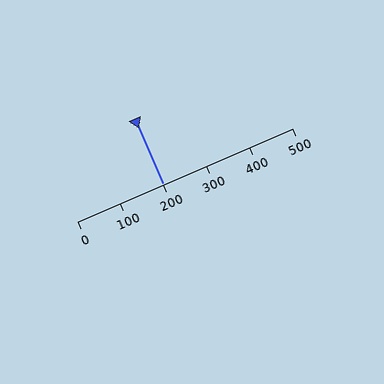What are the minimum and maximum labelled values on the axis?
The axis runs from 0 to 500.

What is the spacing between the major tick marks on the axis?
The major ticks are spaced 100 apart.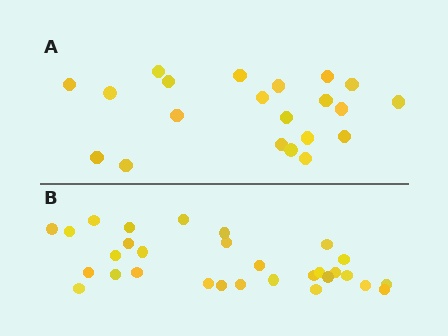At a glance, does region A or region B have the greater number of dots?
Region B (the bottom region) has more dots.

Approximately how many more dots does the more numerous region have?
Region B has roughly 8 or so more dots than region A.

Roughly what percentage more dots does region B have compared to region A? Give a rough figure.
About 45% more.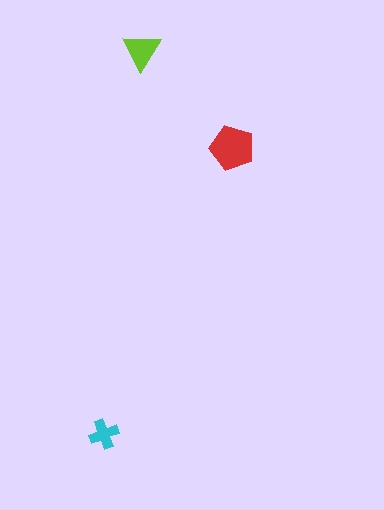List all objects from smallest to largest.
The cyan cross, the lime triangle, the red pentagon.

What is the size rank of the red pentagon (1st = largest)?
1st.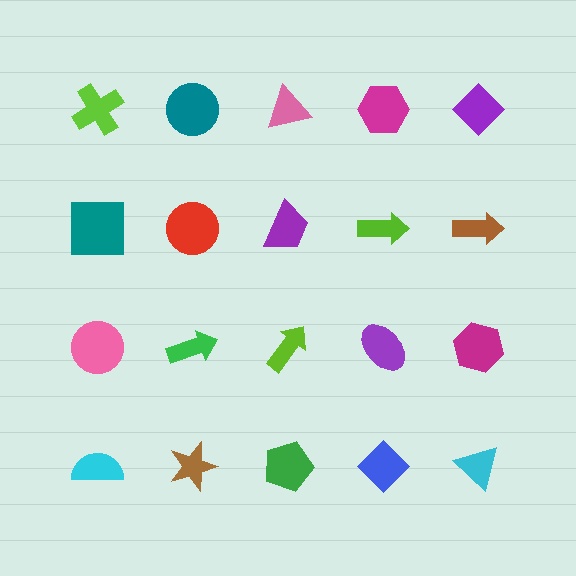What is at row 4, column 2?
A brown star.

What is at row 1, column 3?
A pink triangle.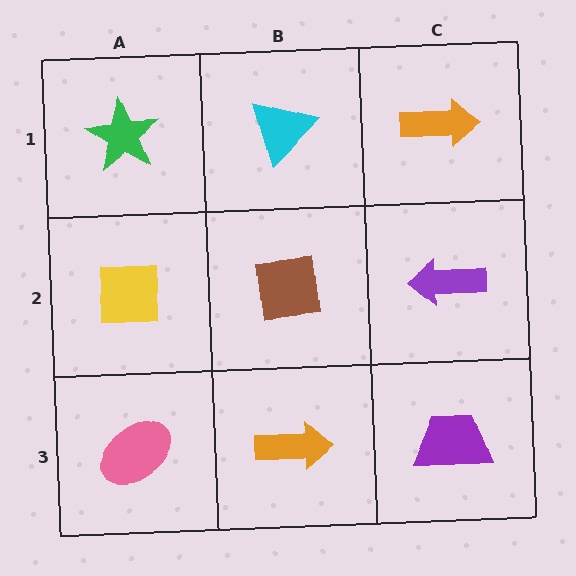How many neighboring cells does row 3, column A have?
2.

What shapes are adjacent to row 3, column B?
A brown square (row 2, column B), a pink ellipse (row 3, column A), a purple trapezoid (row 3, column C).